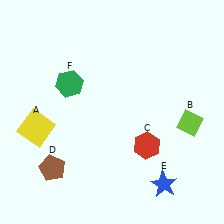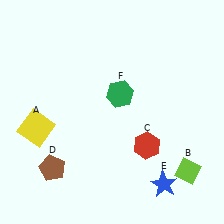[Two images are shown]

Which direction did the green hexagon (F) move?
The green hexagon (F) moved right.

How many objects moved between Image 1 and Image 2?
2 objects moved between the two images.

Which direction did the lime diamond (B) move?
The lime diamond (B) moved down.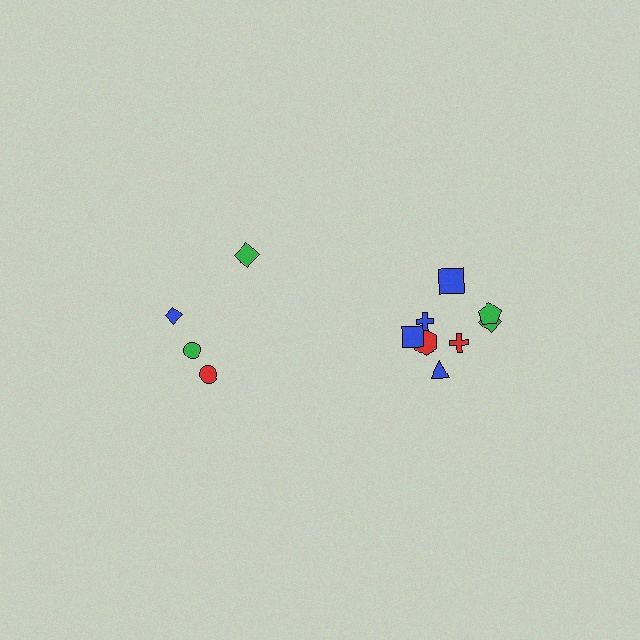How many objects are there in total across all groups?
There are 12 objects.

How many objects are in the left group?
There are 4 objects.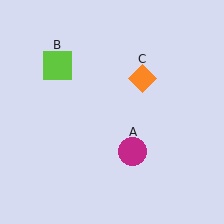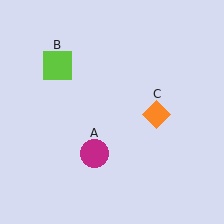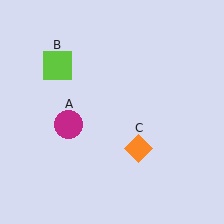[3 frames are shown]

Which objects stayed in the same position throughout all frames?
Lime square (object B) remained stationary.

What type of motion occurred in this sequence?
The magenta circle (object A), orange diamond (object C) rotated clockwise around the center of the scene.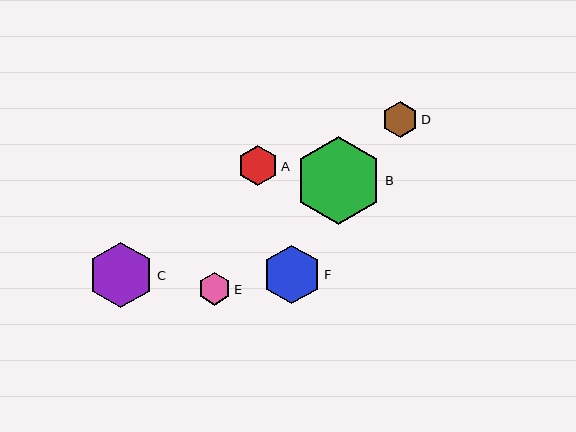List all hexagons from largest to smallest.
From largest to smallest: B, C, F, A, D, E.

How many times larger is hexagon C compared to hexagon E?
Hexagon C is approximately 2.0 times the size of hexagon E.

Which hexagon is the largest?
Hexagon B is the largest with a size of approximately 88 pixels.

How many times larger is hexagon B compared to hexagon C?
Hexagon B is approximately 1.3 times the size of hexagon C.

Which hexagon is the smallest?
Hexagon E is the smallest with a size of approximately 33 pixels.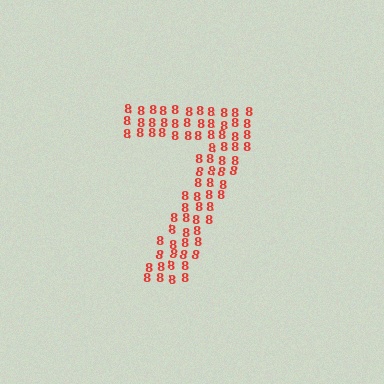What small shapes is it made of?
It is made of small digit 8's.